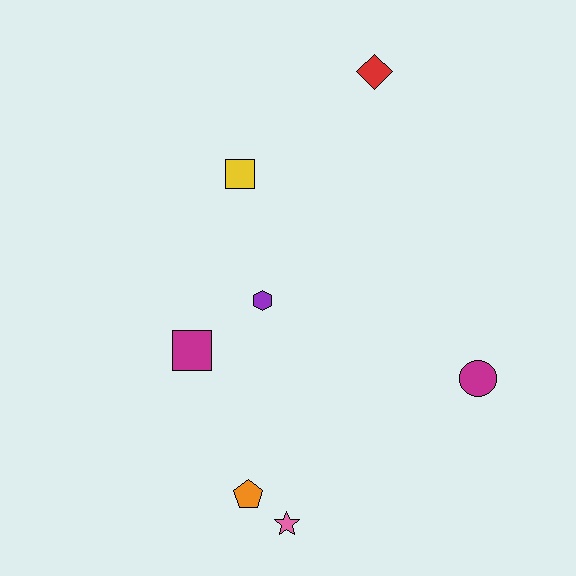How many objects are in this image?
There are 7 objects.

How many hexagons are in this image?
There is 1 hexagon.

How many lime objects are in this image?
There are no lime objects.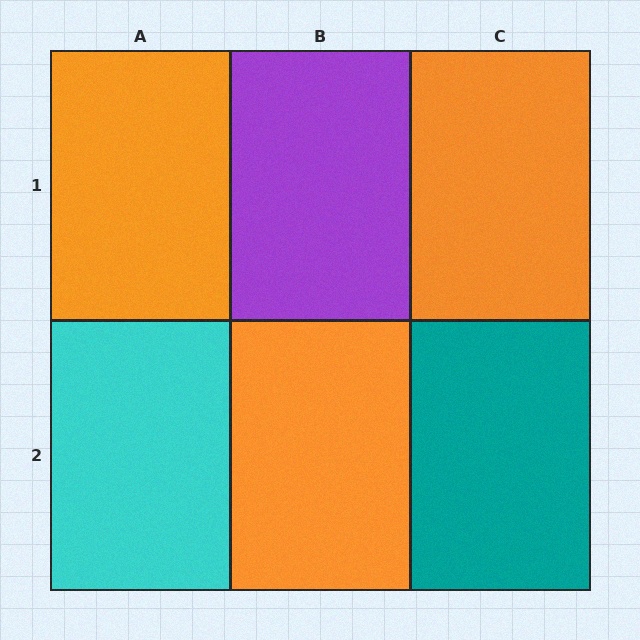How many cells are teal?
1 cell is teal.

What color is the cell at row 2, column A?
Cyan.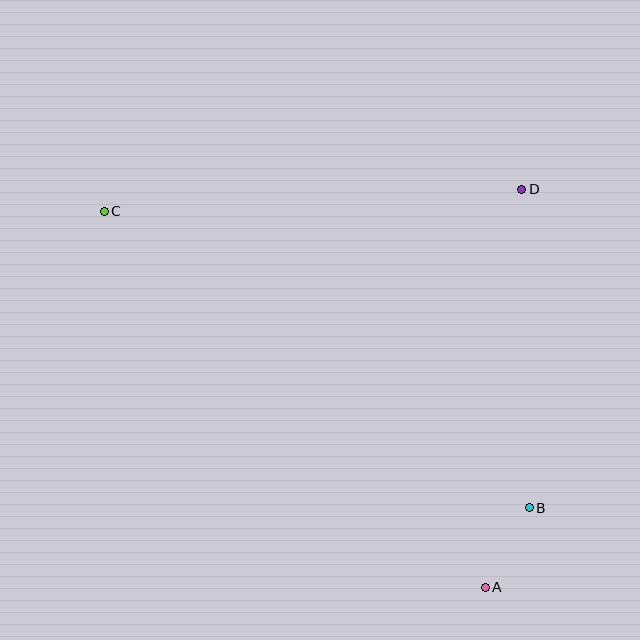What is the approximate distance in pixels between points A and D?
The distance between A and D is approximately 400 pixels.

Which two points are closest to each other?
Points A and B are closest to each other.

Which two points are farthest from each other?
Points A and C are farthest from each other.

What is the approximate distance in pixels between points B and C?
The distance between B and C is approximately 518 pixels.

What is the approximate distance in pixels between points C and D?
The distance between C and D is approximately 418 pixels.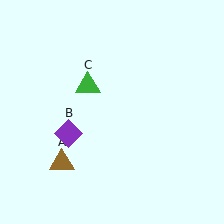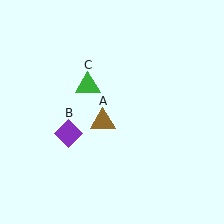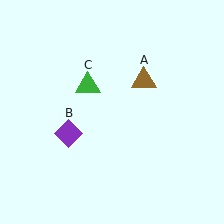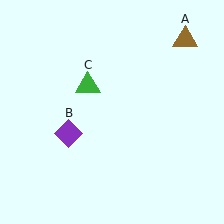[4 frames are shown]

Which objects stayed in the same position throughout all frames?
Purple diamond (object B) and green triangle (object C) remained stationary.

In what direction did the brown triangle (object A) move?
The brown triangle (object A) moved up and to the right.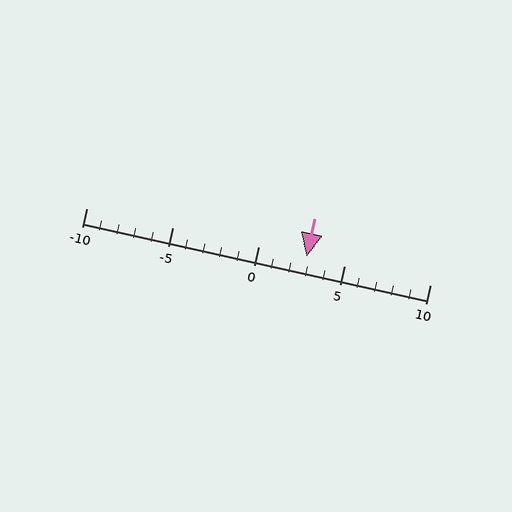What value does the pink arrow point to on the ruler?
The pink arrow points to approximately 3.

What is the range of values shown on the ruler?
The ruler shows values from -10 to 10.